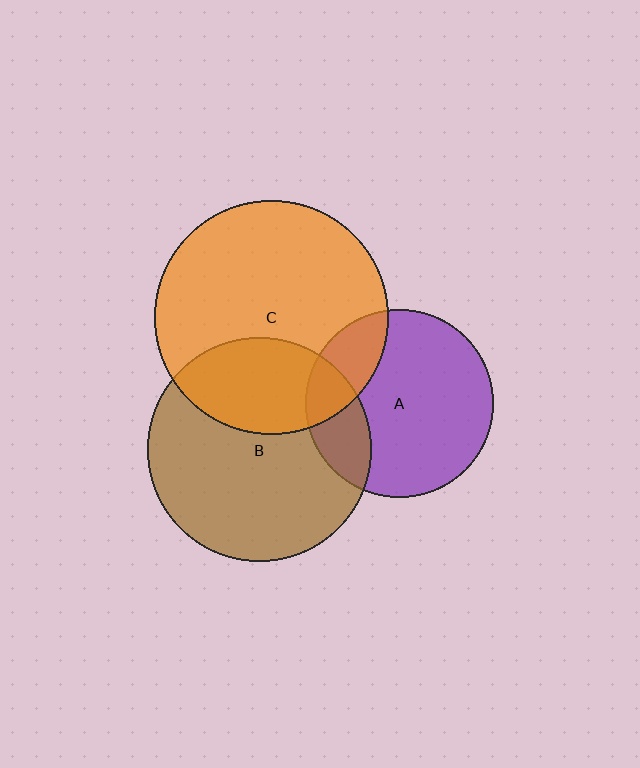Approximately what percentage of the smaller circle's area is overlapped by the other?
Approximately 20%.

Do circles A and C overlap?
Yes.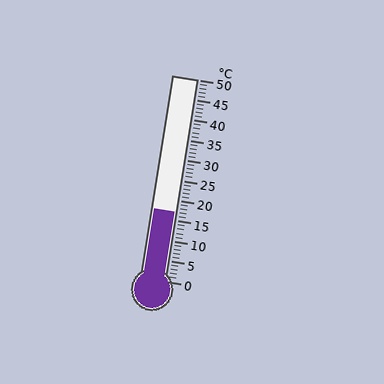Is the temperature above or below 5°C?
The temperature is above 5°C.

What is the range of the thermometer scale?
The thermometer scale ranges from 0°C to 50°C.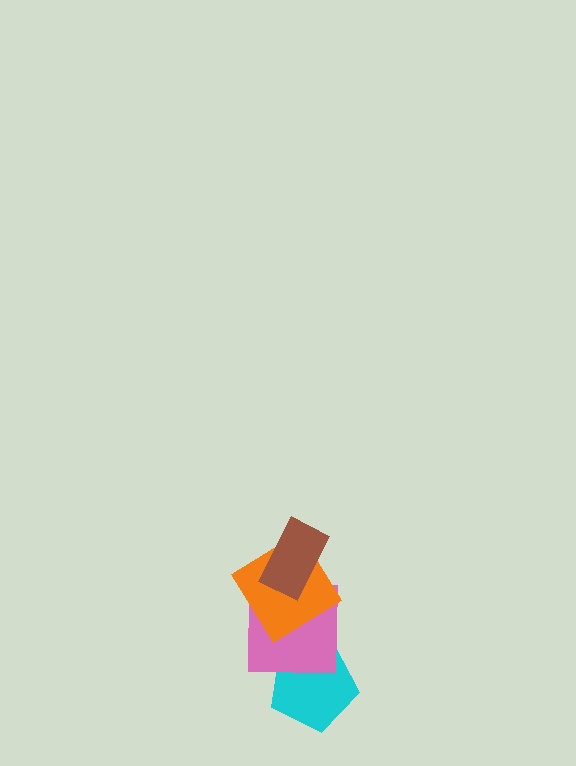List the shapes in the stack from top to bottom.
From top to bottom: the brown rectangle, the orange diamond, the pink square, the cyan pentagon.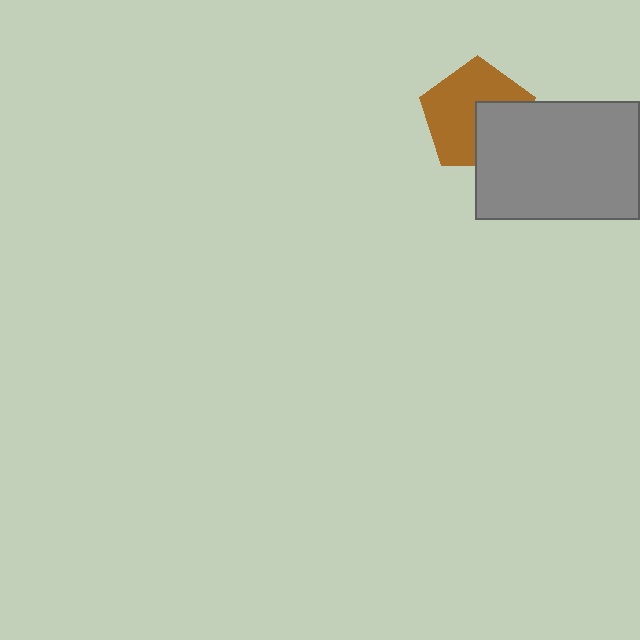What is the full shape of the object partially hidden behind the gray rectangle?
The partially hidden object is a brown pentagon.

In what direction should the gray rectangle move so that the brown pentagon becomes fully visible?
The gray rectangle should move toward the lower-right. That is the shortest direction to clear the overlap and leave the brown pentagon fully visible.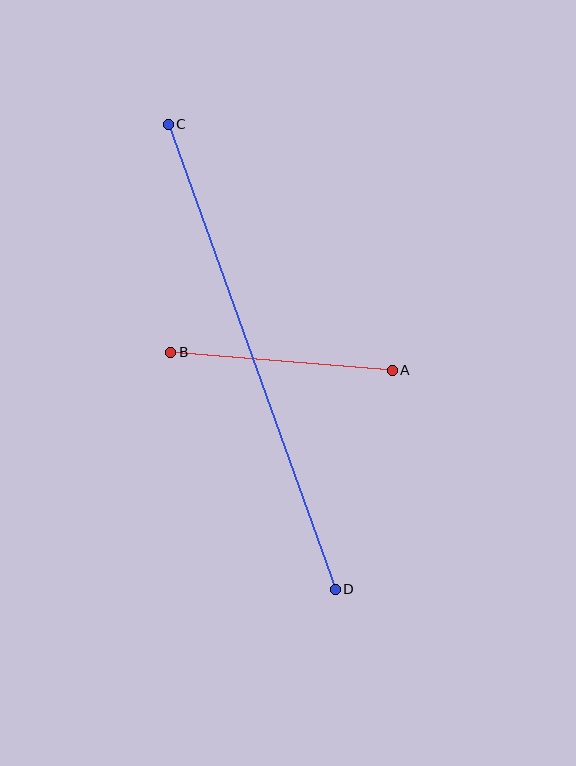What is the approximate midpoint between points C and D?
The midpoint is at approximately (252, 357) pixels.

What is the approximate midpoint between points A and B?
The midpoint is at approximately (281, 361) pixels.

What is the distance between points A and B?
The distance is approximately 222 pixels.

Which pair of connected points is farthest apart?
Points C and D are farthest apart.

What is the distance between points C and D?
The distance is approximately 494 pixels.